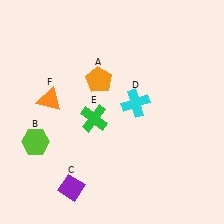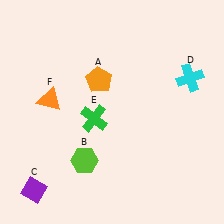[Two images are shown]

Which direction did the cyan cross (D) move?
The cyan cross (D) moved right.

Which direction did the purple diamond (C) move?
The purple diamond (C) moved left.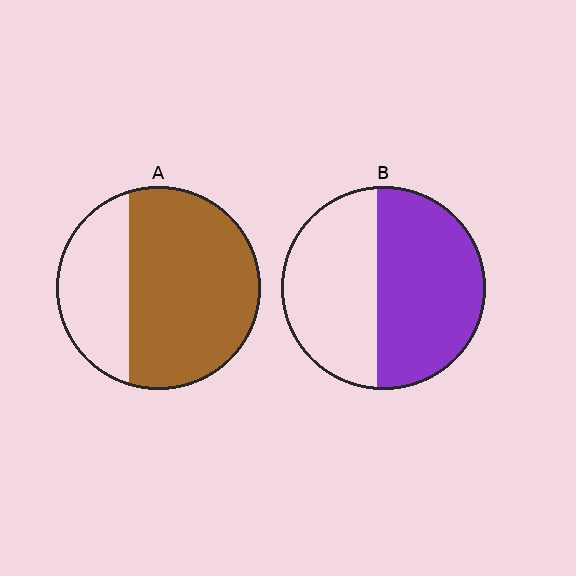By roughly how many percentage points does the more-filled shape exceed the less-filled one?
By roughly 15 percentage points (A over B).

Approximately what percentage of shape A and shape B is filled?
A is approximately 70% and B is approximately 55%.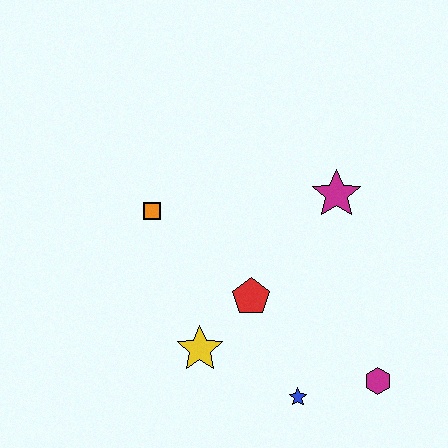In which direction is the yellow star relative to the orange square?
The yellow star is below the orange square.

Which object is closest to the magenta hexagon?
The blue star is closest to the magenta hexagon.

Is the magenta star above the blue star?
Yes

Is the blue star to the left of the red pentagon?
No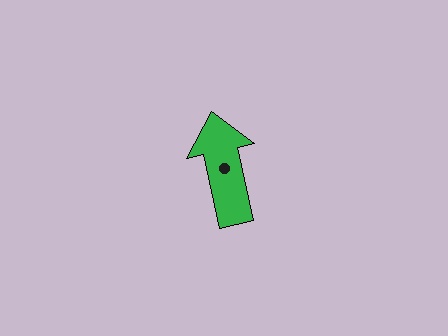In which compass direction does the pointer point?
North.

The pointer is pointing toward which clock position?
Roughly 12 o'clock.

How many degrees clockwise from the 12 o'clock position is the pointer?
Approximately 348 degrees.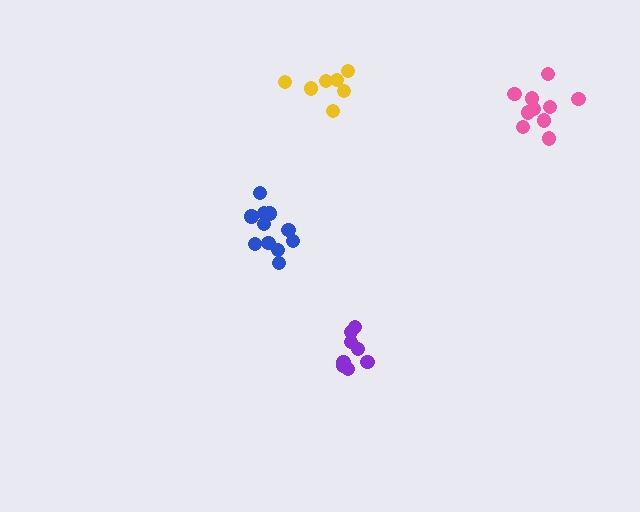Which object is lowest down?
The purple cluster is bottommost.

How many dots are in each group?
Group 1: 8 dots, Group 2: 7 dots, Group 3: 10 dots, Group 4: 11 dots (36 total).